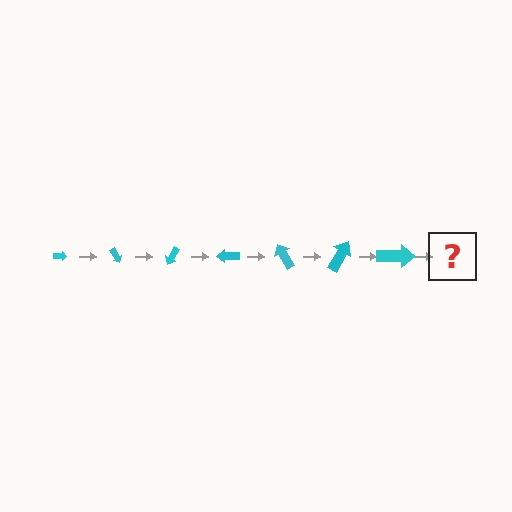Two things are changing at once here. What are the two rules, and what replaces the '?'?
The two rules are that the arrow grows larger each step and it rotates 60 degrees each step. The '?' should be an arrow, larger than the previous one and rotated 420 degrees from the start.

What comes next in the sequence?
The next element should be an arrow, larger than the previous one and rotated 420 degrees from the start.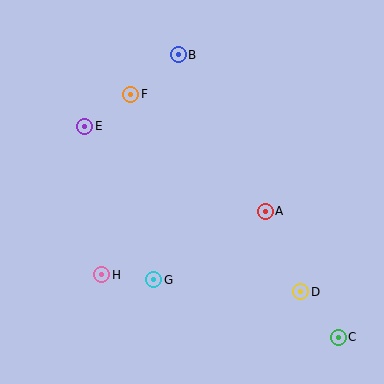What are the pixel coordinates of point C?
Point C is at (338, 337).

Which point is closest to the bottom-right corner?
Point C is closest to the bottom-right corner.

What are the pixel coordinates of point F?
Point F is at (131, 94).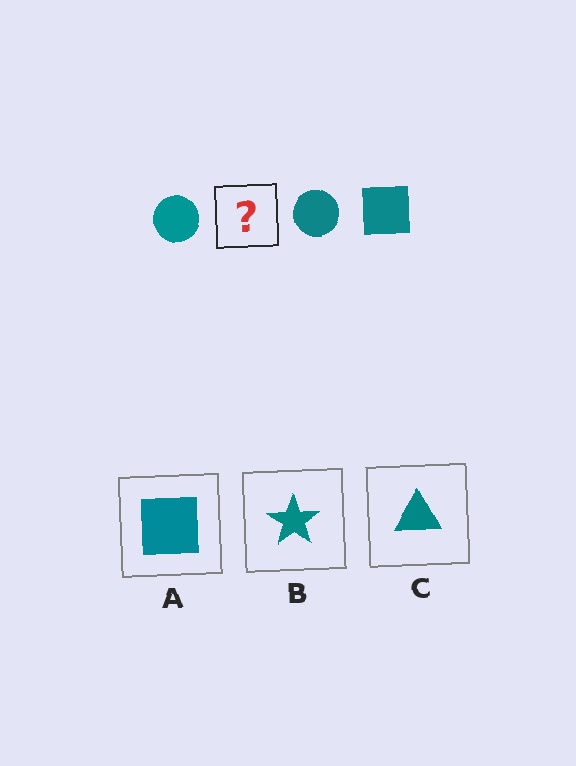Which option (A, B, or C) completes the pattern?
A.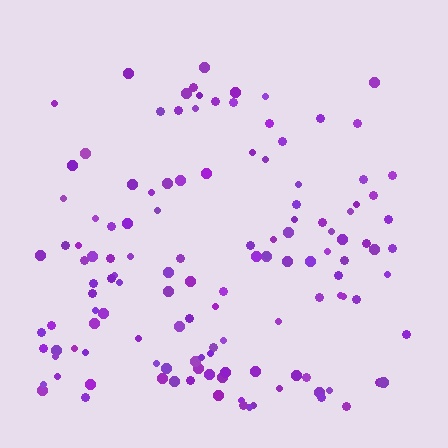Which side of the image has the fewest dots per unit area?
The top.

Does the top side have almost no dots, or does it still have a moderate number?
Still a moderate number, just noticeably fewer than the bottom.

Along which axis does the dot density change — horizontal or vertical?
Vertical.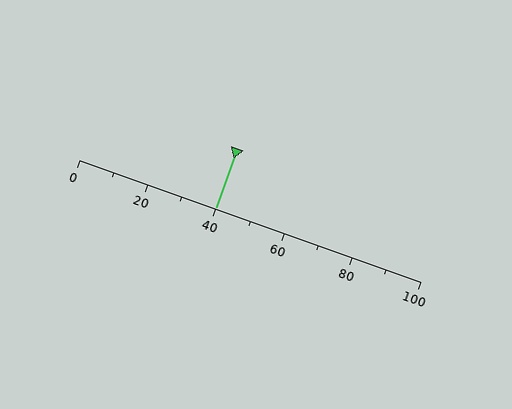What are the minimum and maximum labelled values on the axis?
The axis runs from 0 to 100.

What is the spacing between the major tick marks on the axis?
The major ticks are spaced 20 apart.